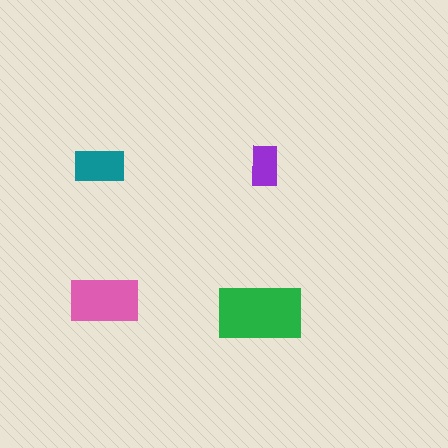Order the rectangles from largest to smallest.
the green one, the pink one, the teal one, the purple one.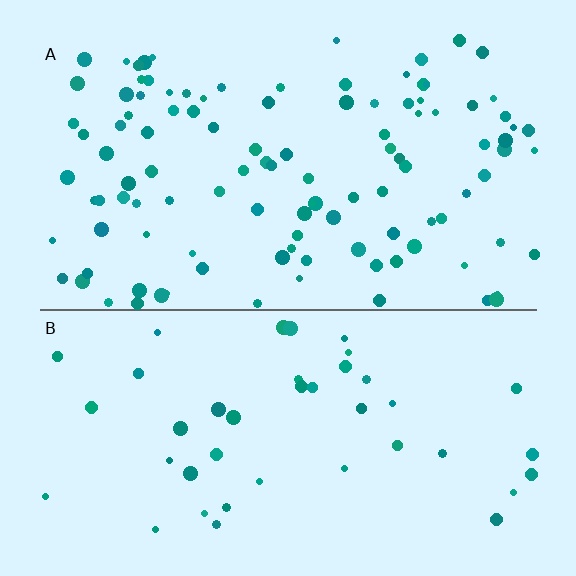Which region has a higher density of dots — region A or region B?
A (the top).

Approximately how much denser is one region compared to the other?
Approximately 2.6× — region A over region B.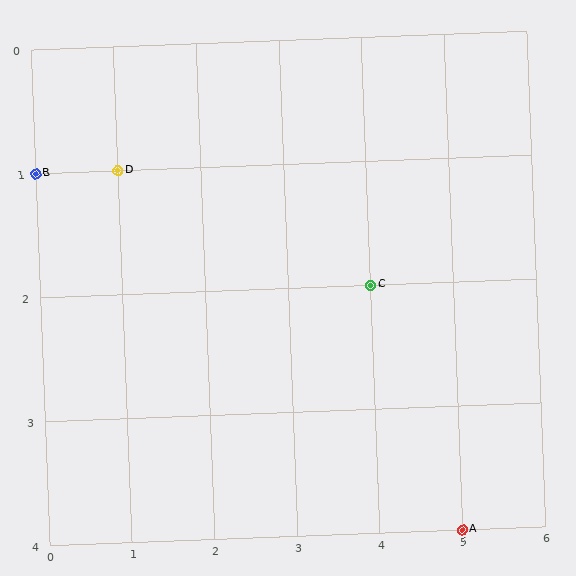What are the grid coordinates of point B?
Point B is at grid coordinates (0, 1).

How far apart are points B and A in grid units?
Points B and A are 5 columns and 3 rows apart (about 5.8 grid units diagonally).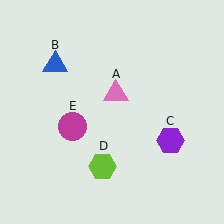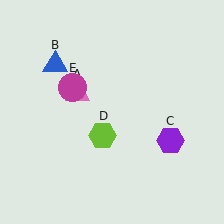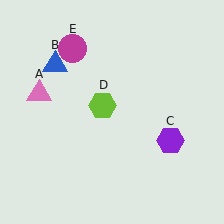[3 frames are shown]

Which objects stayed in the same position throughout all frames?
Blue triangle (object B) and purple hexagon (object C) remained stationary.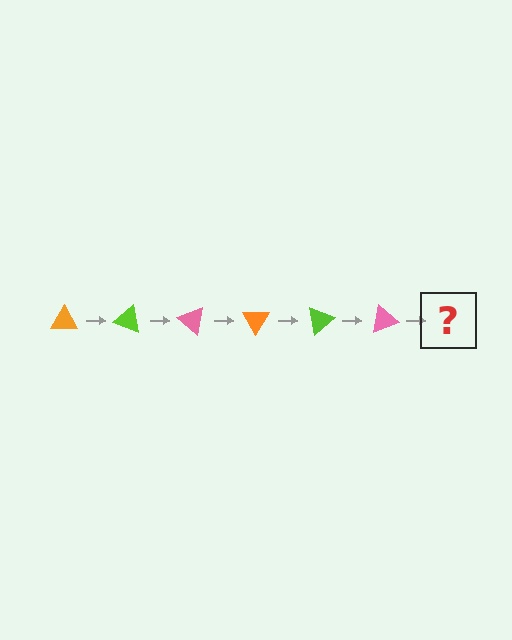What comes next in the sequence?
The next element should be an orange triangle, rotated 120 degrees from the start.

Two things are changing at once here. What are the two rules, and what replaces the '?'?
The two rules are that it rotates 20 degrees each step and the color cycles through orange, lime, and pink. The '?' should be an orange triangle, rotated 120 degrees from the start.